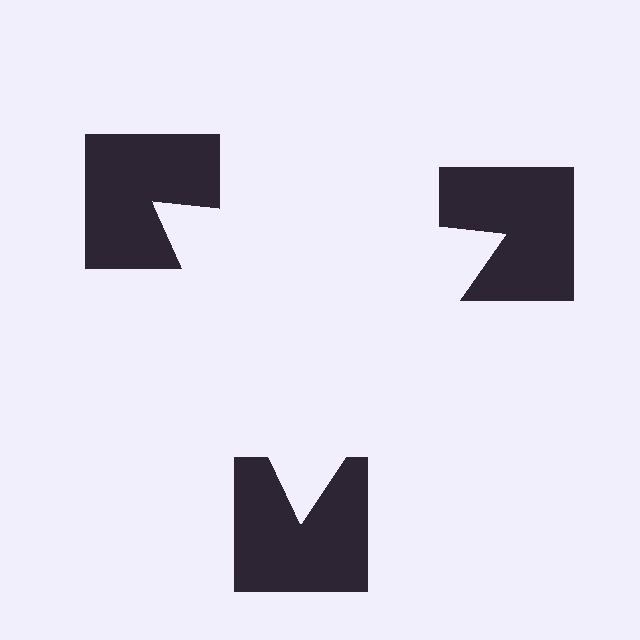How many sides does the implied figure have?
3 sides.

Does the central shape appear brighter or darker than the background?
It typically appears slightly brighter than the background, even though no actual brightness change is drawn.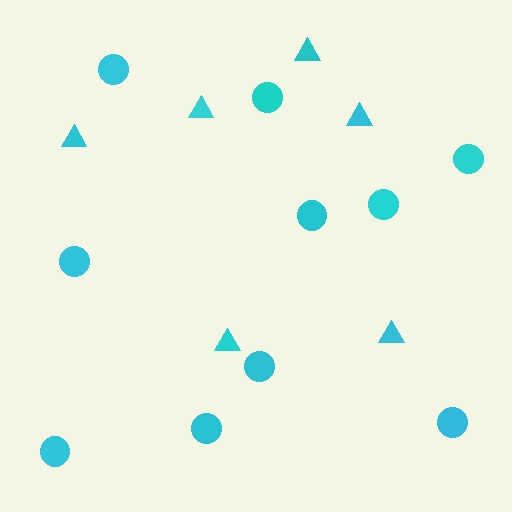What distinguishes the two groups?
There are 2 groups: one group of circles (10) and one group of triangles (6).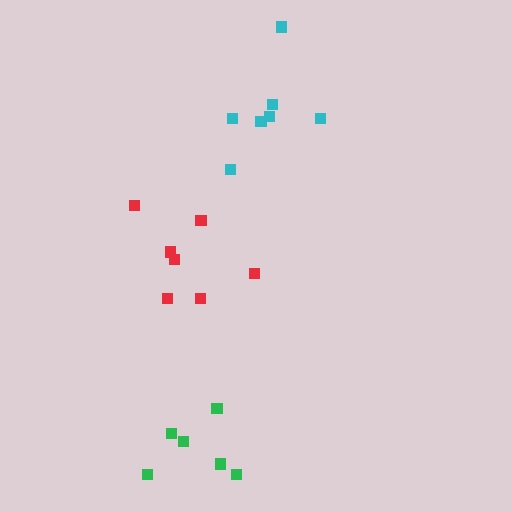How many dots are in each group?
Group 1: 7 dots, Group 2: 6 dots, Group 3: 7 dots (20 total).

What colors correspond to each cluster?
The clusters are colored: red, green, cyan.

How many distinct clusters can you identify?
There are 3 distinct clusters.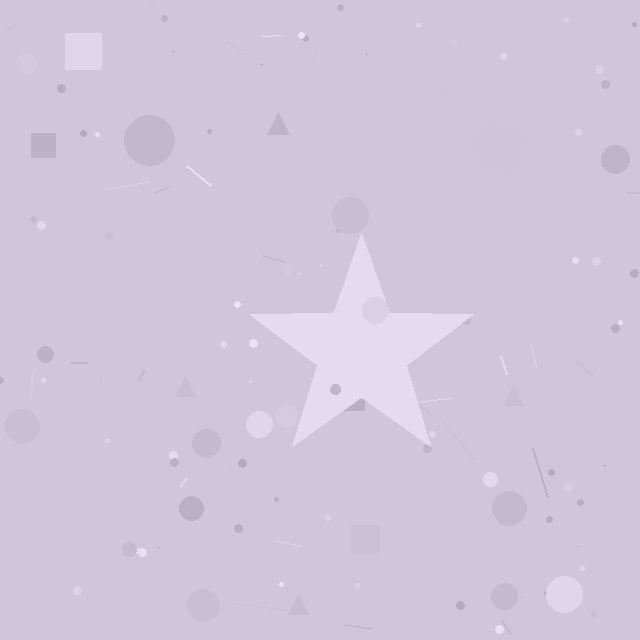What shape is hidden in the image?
A star is hidden in the image.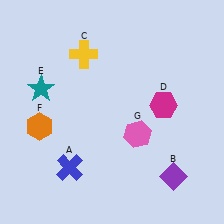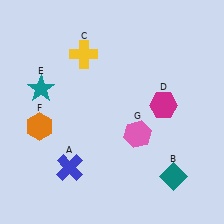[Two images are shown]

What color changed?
The diamond (B) changed from purple in Image 1 to teal in Image 2.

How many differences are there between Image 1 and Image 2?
There is 1 difference between the two images.